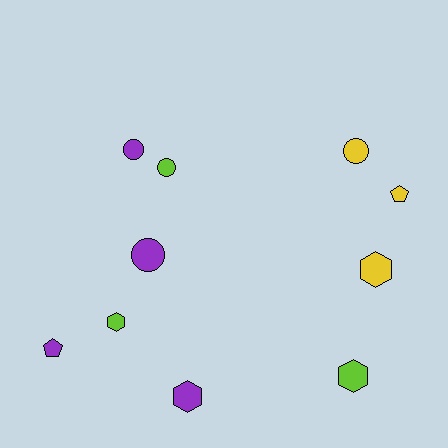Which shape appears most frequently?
Circle, with 4 objects.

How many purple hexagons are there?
There is 1 purple hexagon.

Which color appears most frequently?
Purple, with 4 objects.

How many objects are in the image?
There are 10 objects.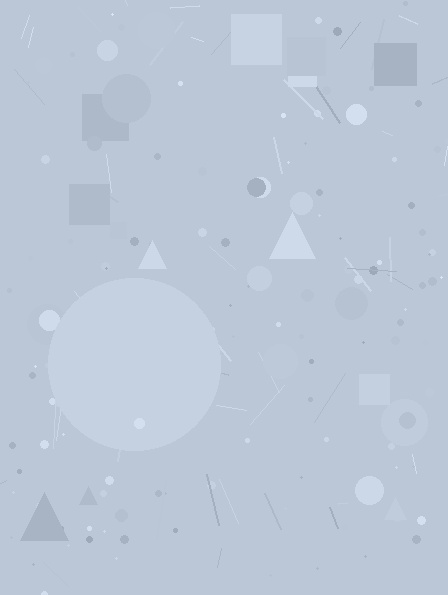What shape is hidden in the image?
A circle is hidden in the image.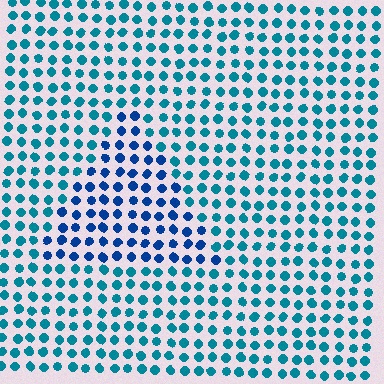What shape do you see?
I see a triangle.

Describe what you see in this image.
The image is filled with small teal elements in a uniform arrangement. A triangle-shaped region is visible where the elements are tinted to a slightly different hue, forming a subtle color boundary.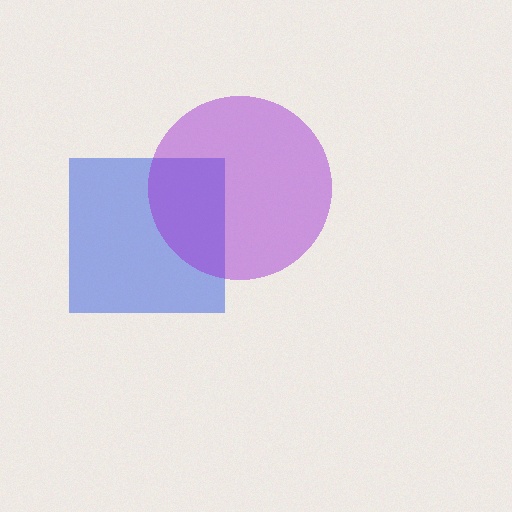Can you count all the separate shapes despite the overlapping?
Yes, there are 2 separate shapes.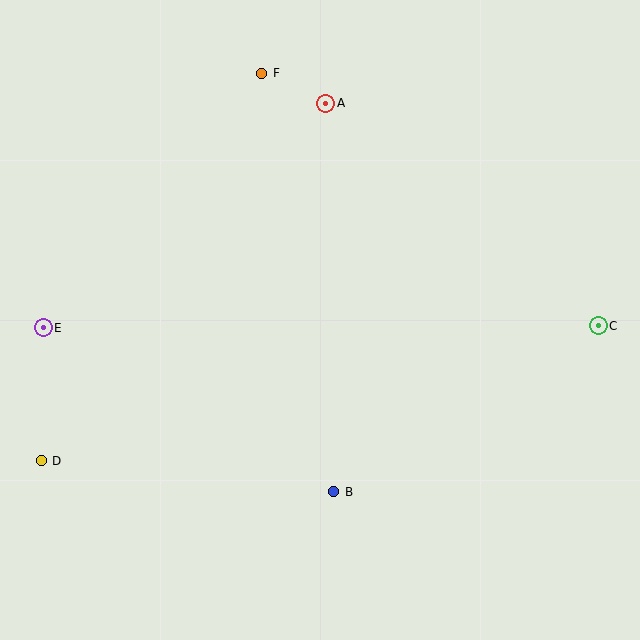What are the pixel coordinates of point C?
Point C is at (598, 326).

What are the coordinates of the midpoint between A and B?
The midpoint between A and B is at (330, 297).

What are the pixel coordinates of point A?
Point A is at (326, 103).